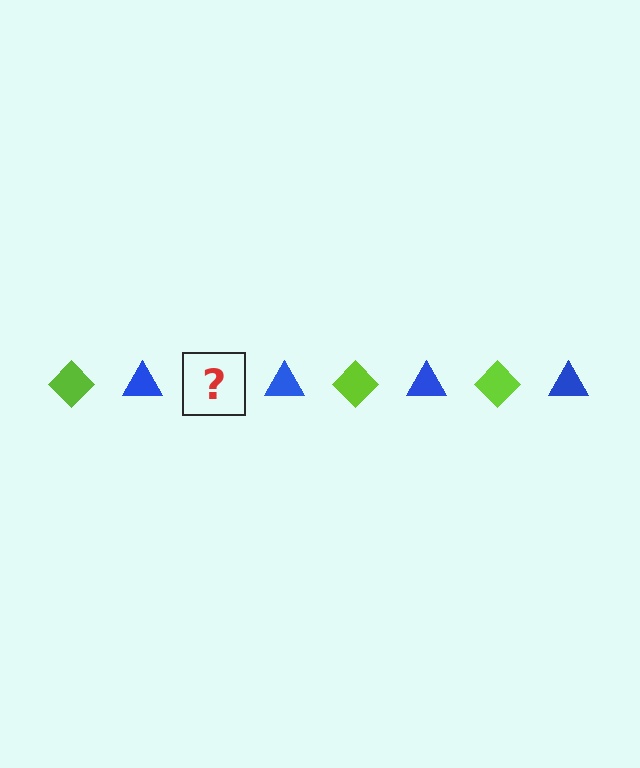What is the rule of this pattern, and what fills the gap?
The rule is that the pattern alternates between lime diamond and blue triangle. The gap should be filled with a lime diamond.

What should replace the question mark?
The question mark should be replaced with a lime diamond.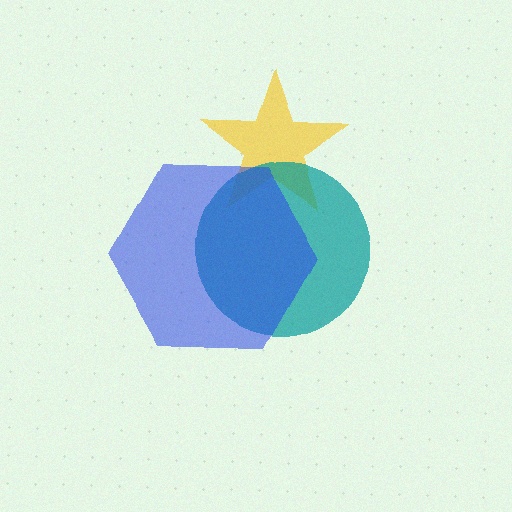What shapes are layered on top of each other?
The layered shapes are: a yellow star, a teal circle, a blue hexagon.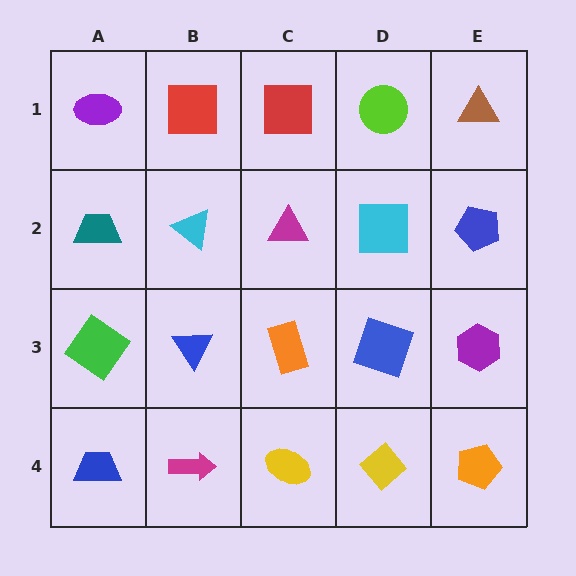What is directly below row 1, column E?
A blue pentagon.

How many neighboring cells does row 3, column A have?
3.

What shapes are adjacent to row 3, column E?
A blue pentagon (row 2, column E), an orange pentagon (row 4, column E), a blue square (row 3, column D).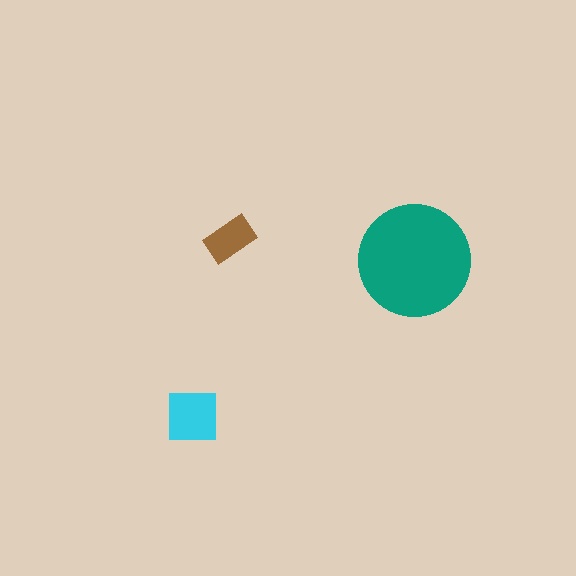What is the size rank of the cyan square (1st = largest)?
2nd.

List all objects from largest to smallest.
The teal circle, the cyan square, the brown rectangle.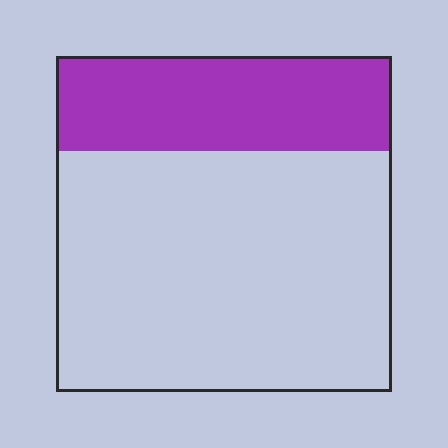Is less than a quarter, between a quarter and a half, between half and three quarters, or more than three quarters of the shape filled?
Between a quarter and a half.